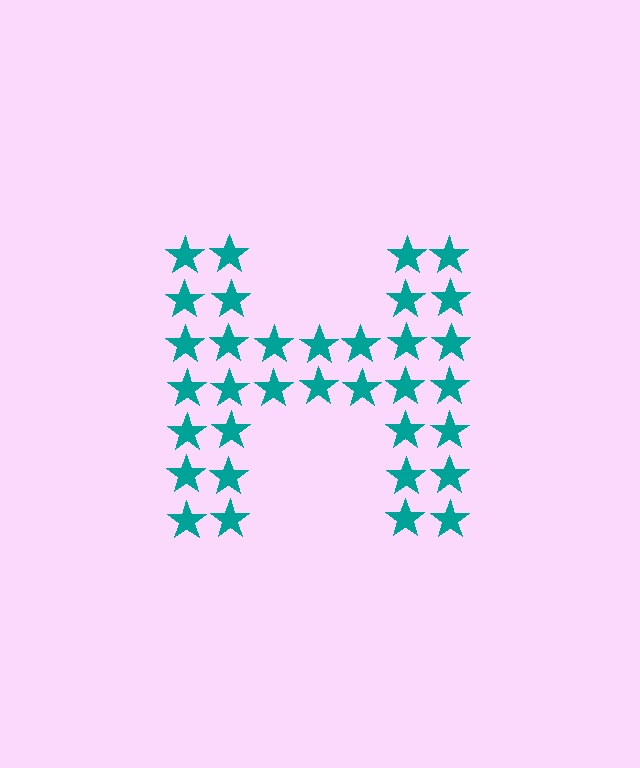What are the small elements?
The small elements are stars.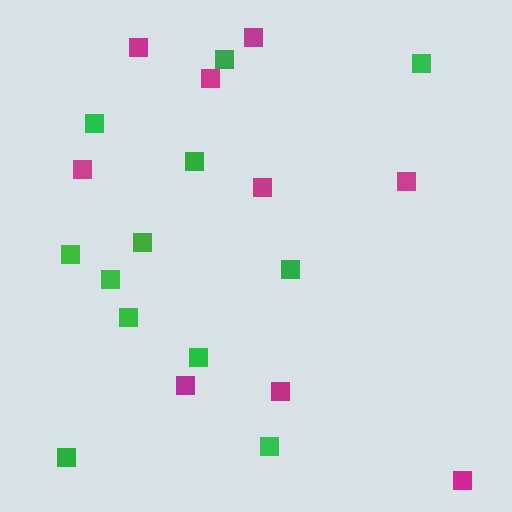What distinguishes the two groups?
There are 2 groups: one group of green squares (12) and one group of magenta squares (9).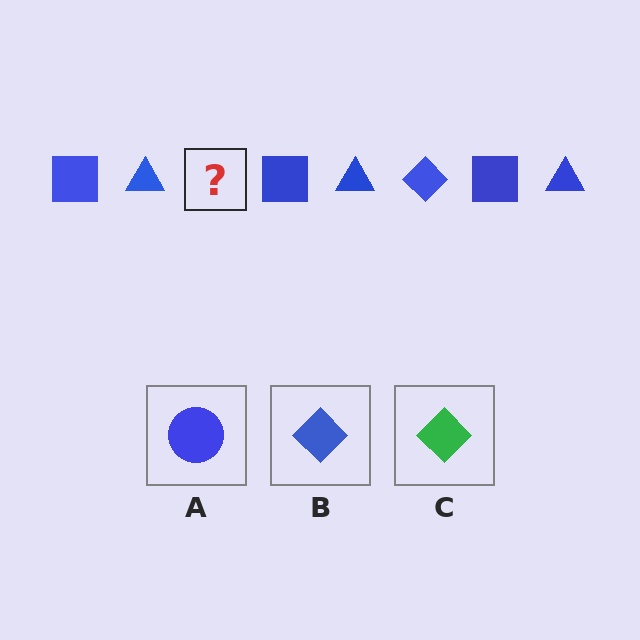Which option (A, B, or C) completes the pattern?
B.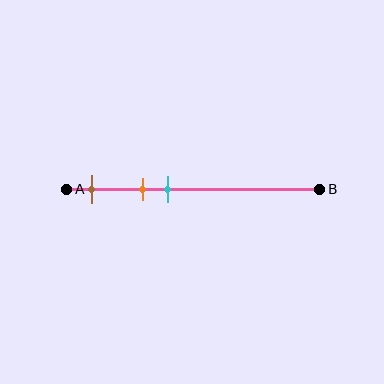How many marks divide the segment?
There are 3 marks dividing the segment.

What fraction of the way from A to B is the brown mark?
The brown mark is approximately 10% (0.1) of the way from A to B.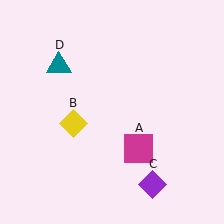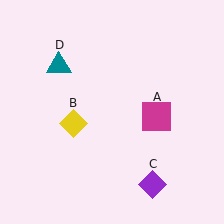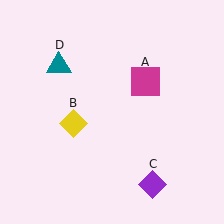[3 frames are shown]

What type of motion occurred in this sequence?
The magenta square (object A) rotated counterclockwise around the center of the scene.